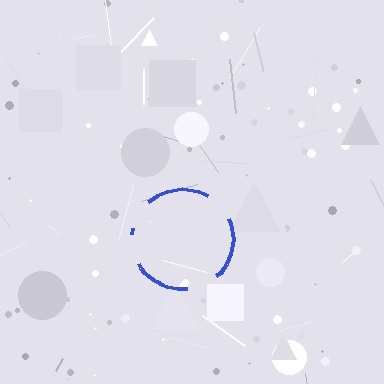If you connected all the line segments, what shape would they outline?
They would outline a circle.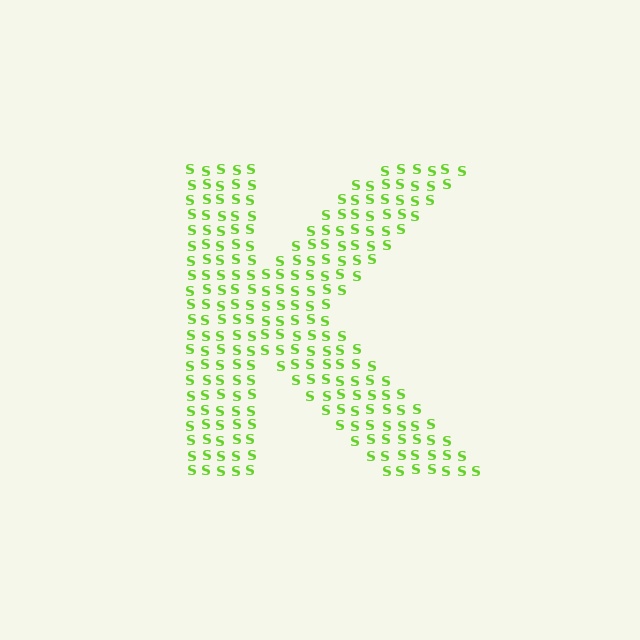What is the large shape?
The large shape is the letter K.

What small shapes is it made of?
It is made of small letter S's.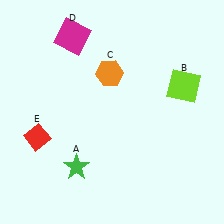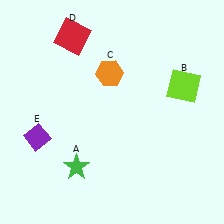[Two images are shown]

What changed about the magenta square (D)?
In Image 1, D is magenta. In Image 2, it changed to red.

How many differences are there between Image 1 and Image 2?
There are 2 differences between the two images.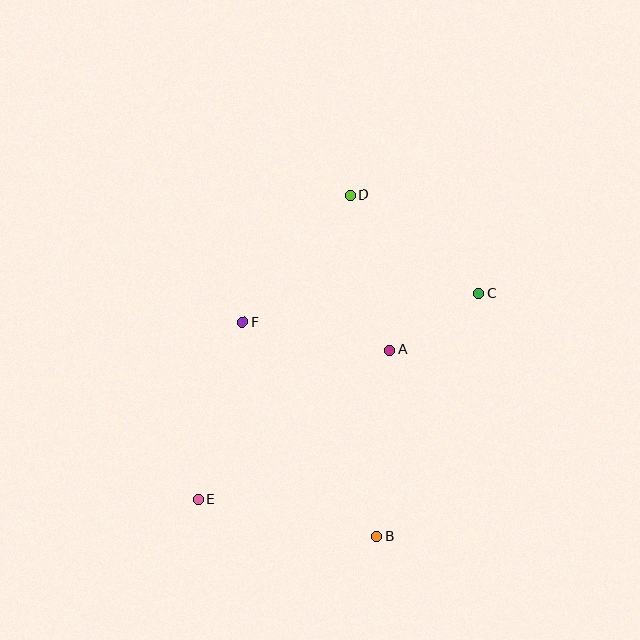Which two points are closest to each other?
Points A and C are closest to each other.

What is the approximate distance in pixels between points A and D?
The distance between A and D is approximately 160 pixels.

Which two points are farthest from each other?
Points C and E are farthest from each other.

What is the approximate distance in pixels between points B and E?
The distance between B and E is approximately 183 pixels.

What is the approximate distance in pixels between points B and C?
The distance between B and C is approximately 264 pixels.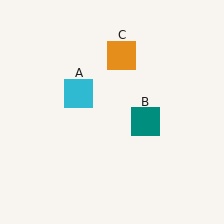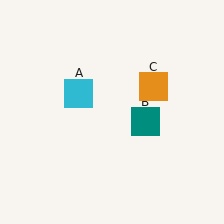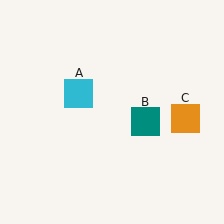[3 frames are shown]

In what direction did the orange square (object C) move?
The orange square (object C) moved down and to the right.